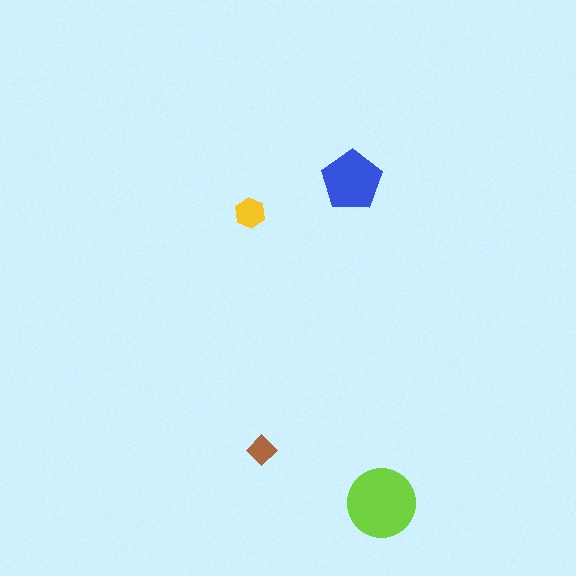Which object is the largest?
The lime circle.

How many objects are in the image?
There are 4 objects in the image.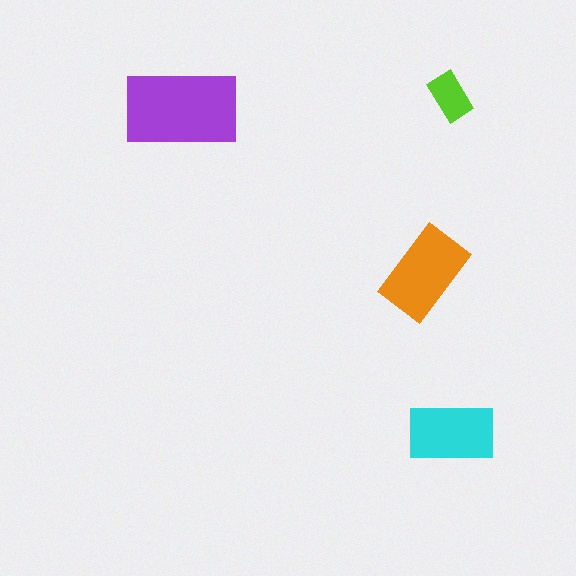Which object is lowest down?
The cyan rectangle is bottommost.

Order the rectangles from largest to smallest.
the purple one, the orange one, the cyan one, the lime one.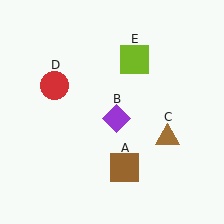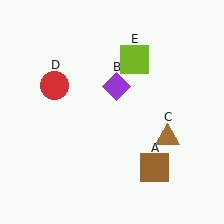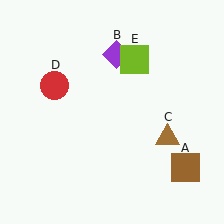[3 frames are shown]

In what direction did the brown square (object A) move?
The brown square (object A) moved right.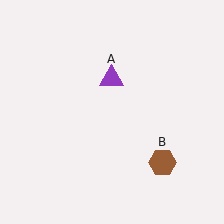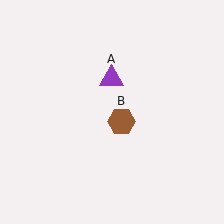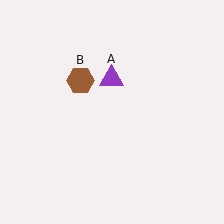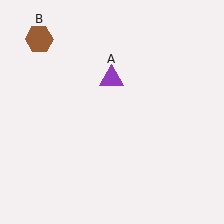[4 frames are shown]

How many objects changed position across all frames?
1 object changed position: brown hexagon (object B).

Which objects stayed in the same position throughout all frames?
Purple triangle (object A) remained stationary.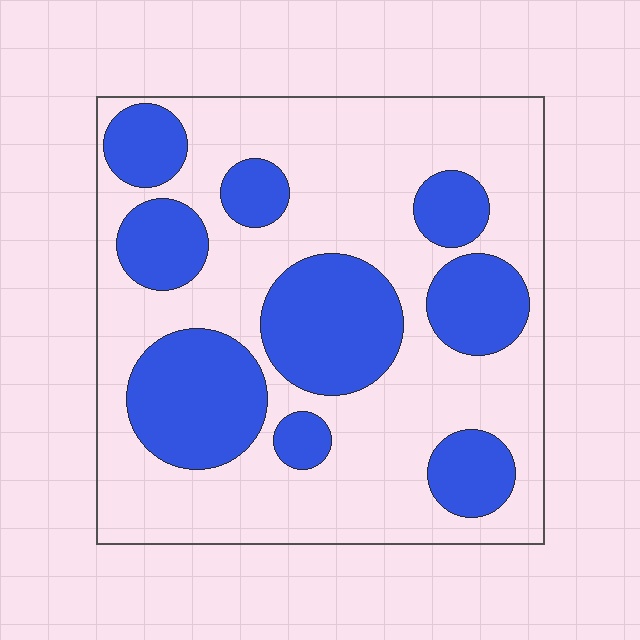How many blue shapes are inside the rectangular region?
9.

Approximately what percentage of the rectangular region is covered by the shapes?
Approximately 35%.